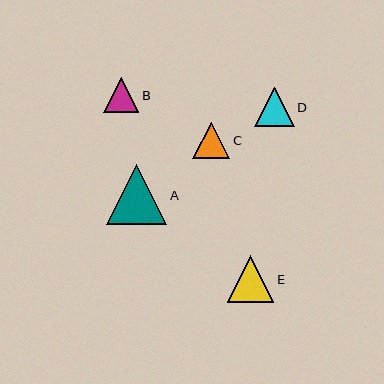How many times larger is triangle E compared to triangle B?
Triangle E is approximately 1.3 times the size of triangle B.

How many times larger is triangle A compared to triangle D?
Triangle A is approximately 1.5 times the size of triangle D.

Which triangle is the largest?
Triangle A is the largest with a size of approximately 61 pixels.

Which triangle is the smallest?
Triangle B is the smallest with a size of approximately 35 pixels.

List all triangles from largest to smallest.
From largest to smallest: A, E, D, C, B.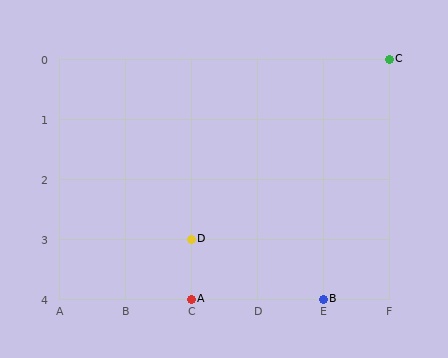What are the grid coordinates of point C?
Point C is at grid coordinates (F, 0).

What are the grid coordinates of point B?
Point B is at grid coordinates (E, 4).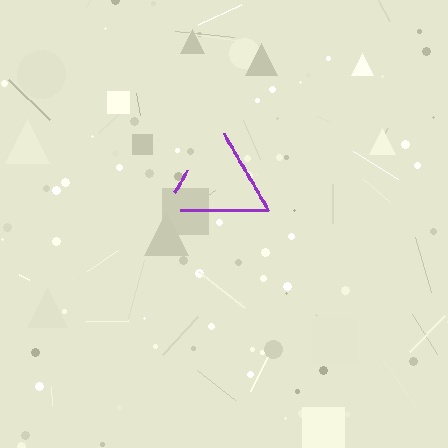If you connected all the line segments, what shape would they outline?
They would outline a triangle.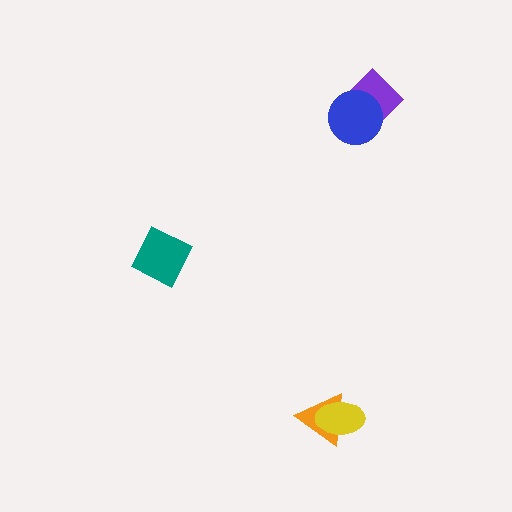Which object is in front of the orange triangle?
The yellow ellipse is in front of the orange triangle.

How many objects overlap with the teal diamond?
0 objects overlap with the teal diamond.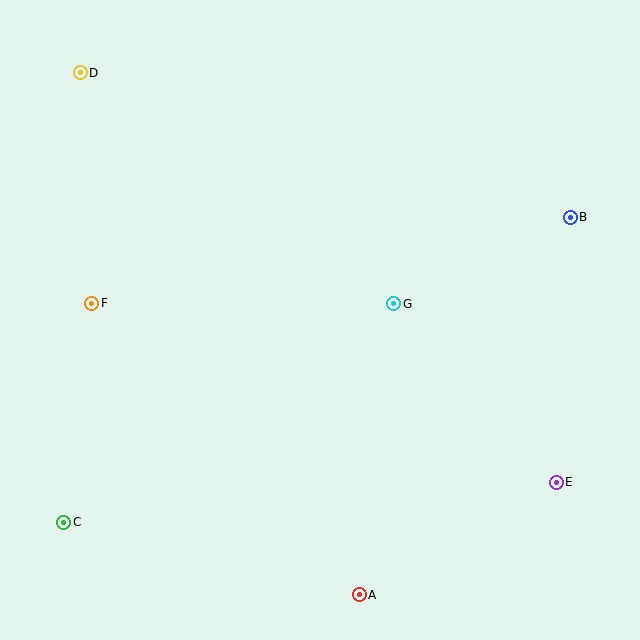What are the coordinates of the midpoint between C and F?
The midpoint between C and F is at (78, 413).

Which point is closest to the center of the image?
Point G at (394, 304) is closest to the center.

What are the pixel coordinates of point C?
Point C is at (64, 522).